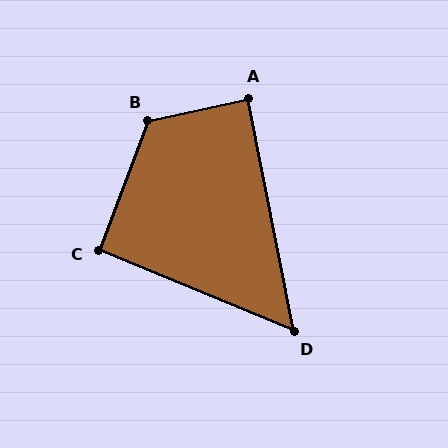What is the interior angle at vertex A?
Approximately 88 degrees (approximately right).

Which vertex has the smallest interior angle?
D, at approximately 57 degrees.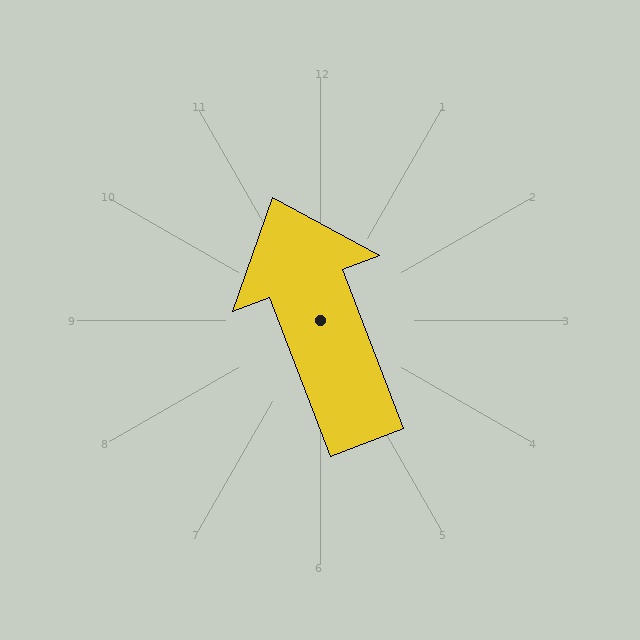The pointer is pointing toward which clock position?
Roughly 11 o'clock.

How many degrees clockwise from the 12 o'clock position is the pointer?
Approximately 339 degrees.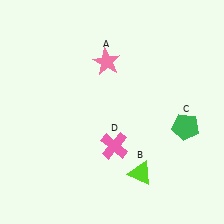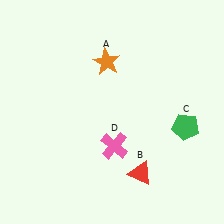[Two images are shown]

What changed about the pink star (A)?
In Image 1, A is pink. In Image 2, it changed to orange.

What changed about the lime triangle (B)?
In Image 1, B is lime. In Image 2, it changed to red.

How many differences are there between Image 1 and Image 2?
There are 2 differences between the two images.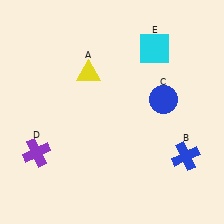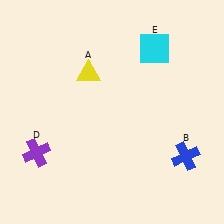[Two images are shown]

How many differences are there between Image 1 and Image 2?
There is 1 difference between the two images.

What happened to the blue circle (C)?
The blue circle (C) was removed in Image 2. It was in the top-right area of Image 1.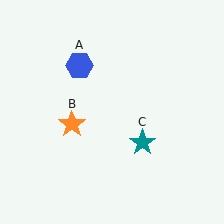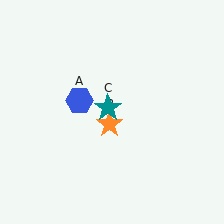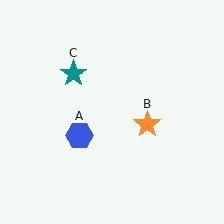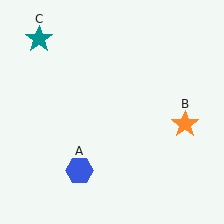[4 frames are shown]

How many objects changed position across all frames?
3 objects changed position: blue hexagon (object A), orange star (object B), teal star (object C).